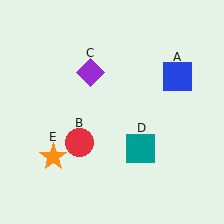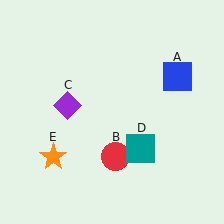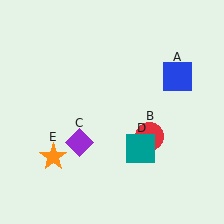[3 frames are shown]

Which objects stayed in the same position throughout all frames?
Blue square (object A) and teal square (object D) and orange star (object E) remained stationary.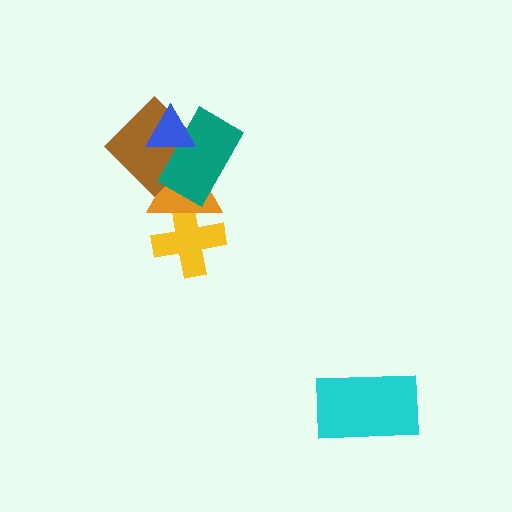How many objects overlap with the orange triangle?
4 objects overlap with the orange triangle.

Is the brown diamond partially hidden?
Yes, it is partially covered by another shape.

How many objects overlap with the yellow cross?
1 object overlaps with the yellow cross.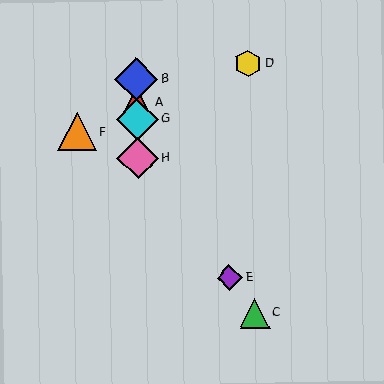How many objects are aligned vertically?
4 objects (A, B, G, H) are aligned vertically.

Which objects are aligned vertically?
Objects A, B, G, H are aligned vertically.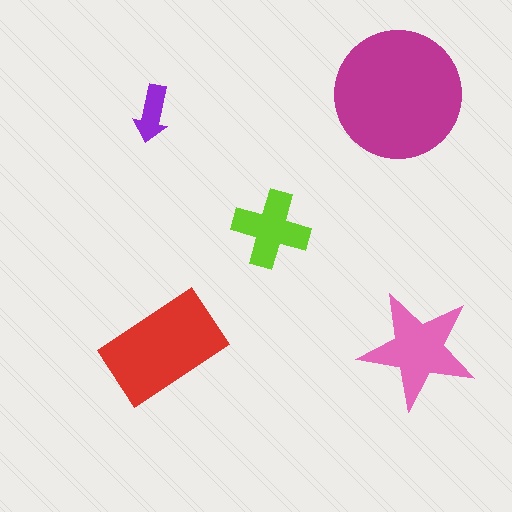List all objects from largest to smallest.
The magenta circle, the red rectangle, the pink star, the lime cross, the purple arrow.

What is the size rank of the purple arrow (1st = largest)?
5th.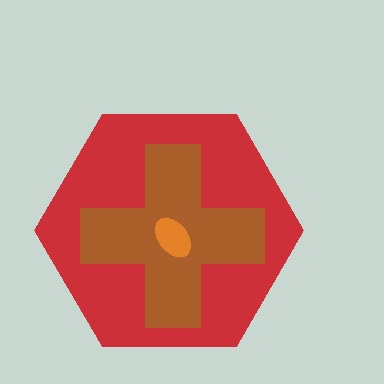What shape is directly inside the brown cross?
The orange ellipse.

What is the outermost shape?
The red hexagon.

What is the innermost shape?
The orange ellipse.